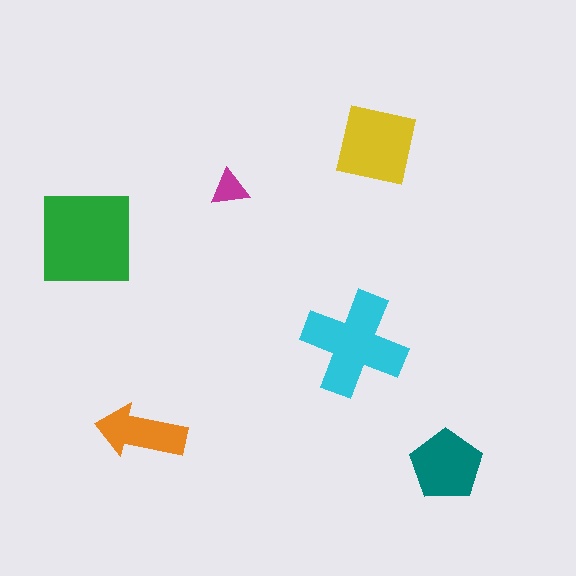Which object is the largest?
The green square.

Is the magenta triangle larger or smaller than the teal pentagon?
Smaller.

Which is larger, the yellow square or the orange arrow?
The yellow square.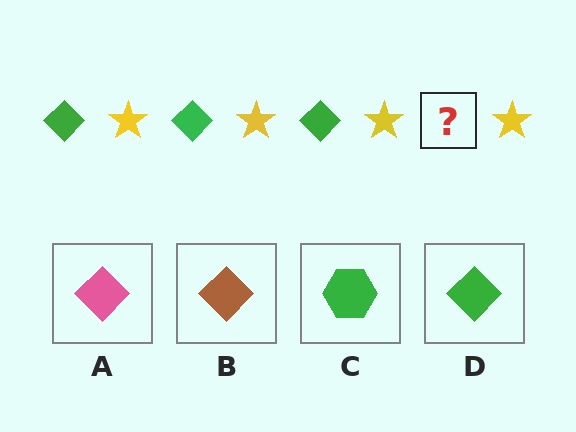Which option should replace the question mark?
Option D.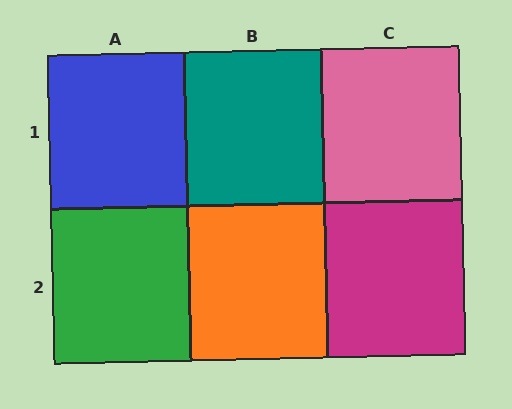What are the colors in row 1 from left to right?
Blue, teal, pink.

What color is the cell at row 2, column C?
Magenta.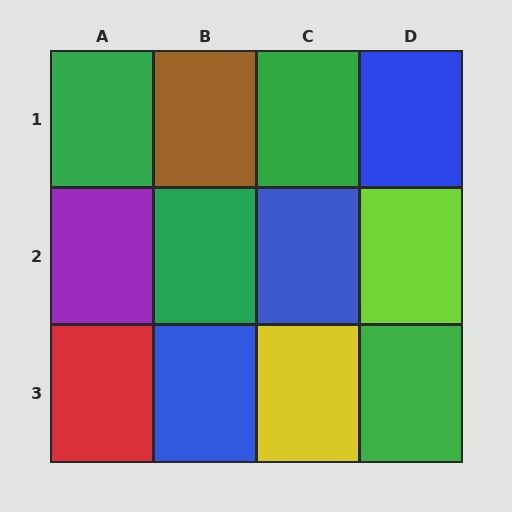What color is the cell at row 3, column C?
Yellow.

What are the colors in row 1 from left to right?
Green, brown, green, blue.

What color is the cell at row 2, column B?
Green.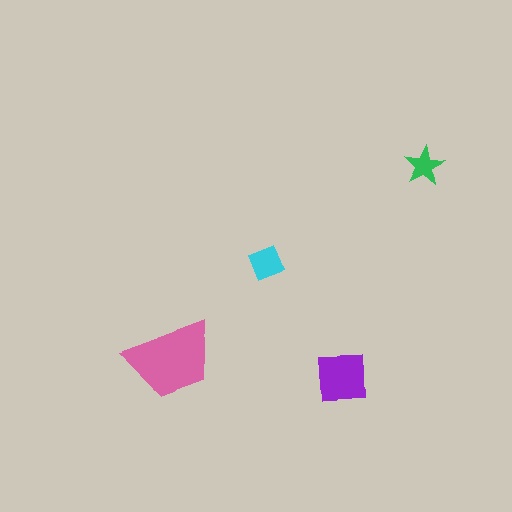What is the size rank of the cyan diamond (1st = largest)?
3rd.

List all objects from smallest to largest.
The green star, the cyan diamond, the purple square, the pink trapezoid.